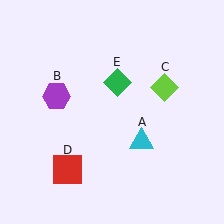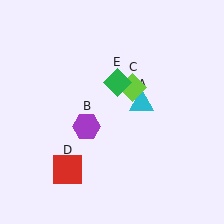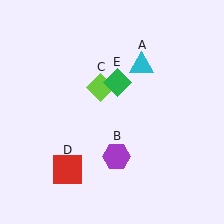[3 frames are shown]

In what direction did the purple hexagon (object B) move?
The purple hexagon (object B) moved down and to the right.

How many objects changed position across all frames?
3 objects changed position: cyan triangle (object A), purple hexagon (object B), lime diamond (object C).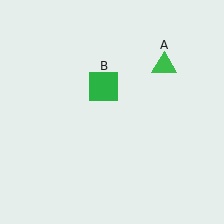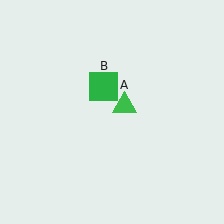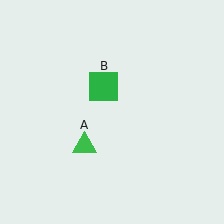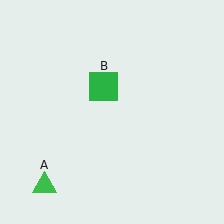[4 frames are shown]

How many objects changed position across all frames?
1 object changed position: green triangle (object A).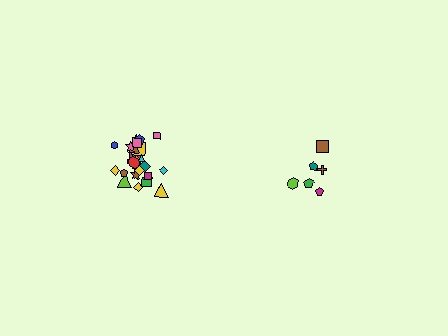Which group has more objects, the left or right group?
The left group.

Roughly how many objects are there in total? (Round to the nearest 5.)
Roughly 30 objects in total.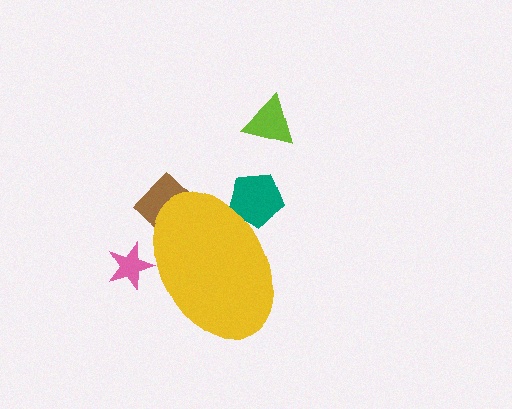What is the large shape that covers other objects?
A yellow ellipse.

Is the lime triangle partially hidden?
No, the lime triangle is fully visible.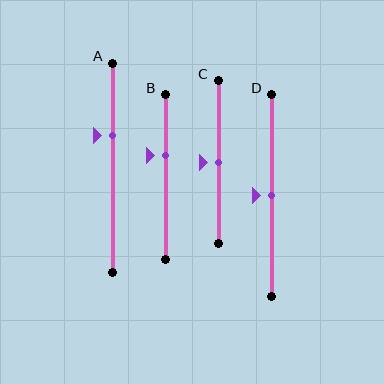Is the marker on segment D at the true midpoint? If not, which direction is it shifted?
Yes, the marker on segment D is at the true midpoint.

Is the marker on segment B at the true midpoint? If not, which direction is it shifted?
No, the marker on segment B is shifted upward by about 13% of the segment length.